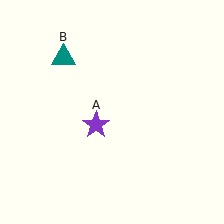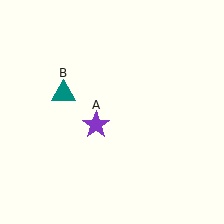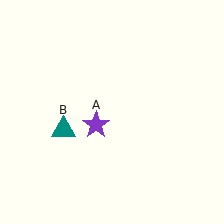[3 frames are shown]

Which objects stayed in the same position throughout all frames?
Purple star (object A) remained stationary.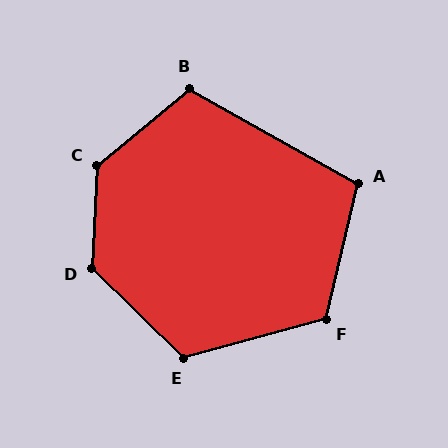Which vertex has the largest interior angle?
C, at approximately 133 degrees.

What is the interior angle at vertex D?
Approximately 131 degrees (obtuse).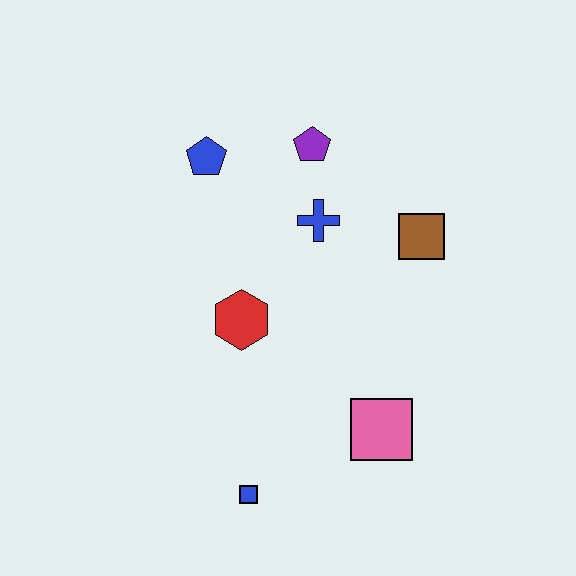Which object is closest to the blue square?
The pink square is closest to the blue square.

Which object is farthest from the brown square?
The blue square is farthest from the brown square.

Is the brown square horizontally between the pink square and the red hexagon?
No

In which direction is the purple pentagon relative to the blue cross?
The purple pentagon is above the blue cross.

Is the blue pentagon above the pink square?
Yes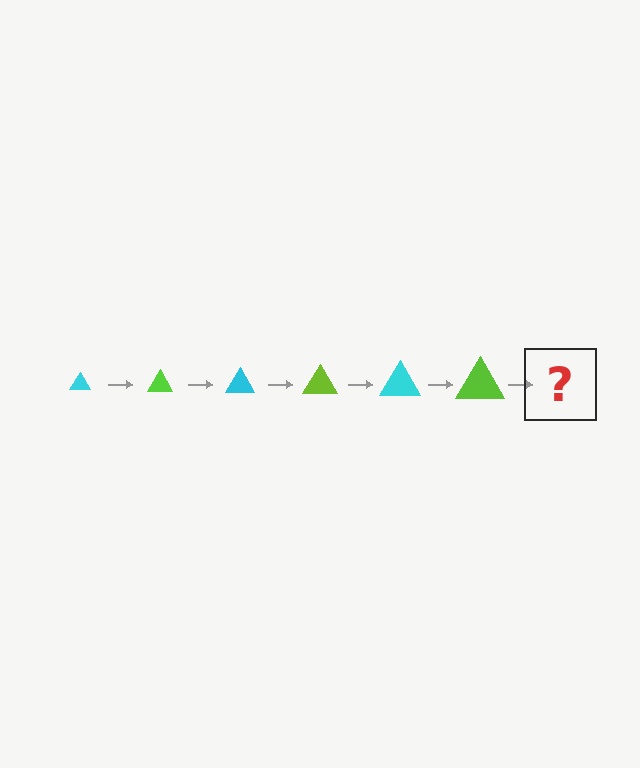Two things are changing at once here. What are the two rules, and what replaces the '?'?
The two rules are that the triangle grows larger each step and the color cycles through cyan and lime. The '?' should be a cyan triangle, larger than the previous one.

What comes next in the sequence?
The next element should be a cyan triangle, larger than the previous one.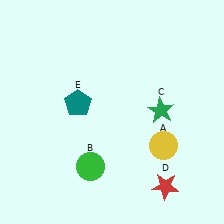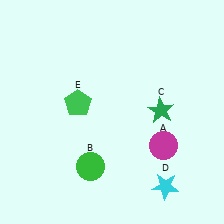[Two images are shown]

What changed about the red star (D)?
In Image 1, D is red. In Image 2, it changed to cyan.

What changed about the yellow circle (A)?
In Image 1, A is yellow. In Image 2, it changed to magenta.